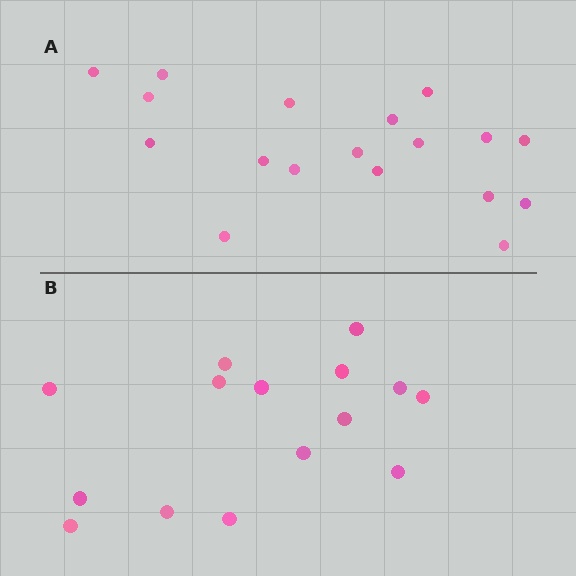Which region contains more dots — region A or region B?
Region A (the top region) has more dots.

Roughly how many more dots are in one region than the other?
Region A has just a few more — roughly 2 or 3 more dots than region B.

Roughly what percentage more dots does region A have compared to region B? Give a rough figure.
About 20% more.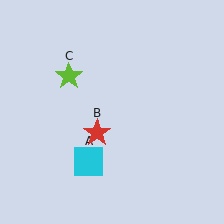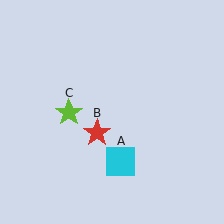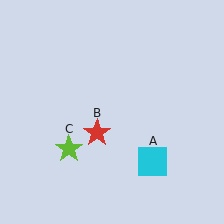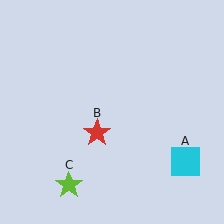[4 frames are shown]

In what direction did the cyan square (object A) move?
The cyan square (object A) moved right.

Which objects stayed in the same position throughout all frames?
Red star (object B) remained stationary.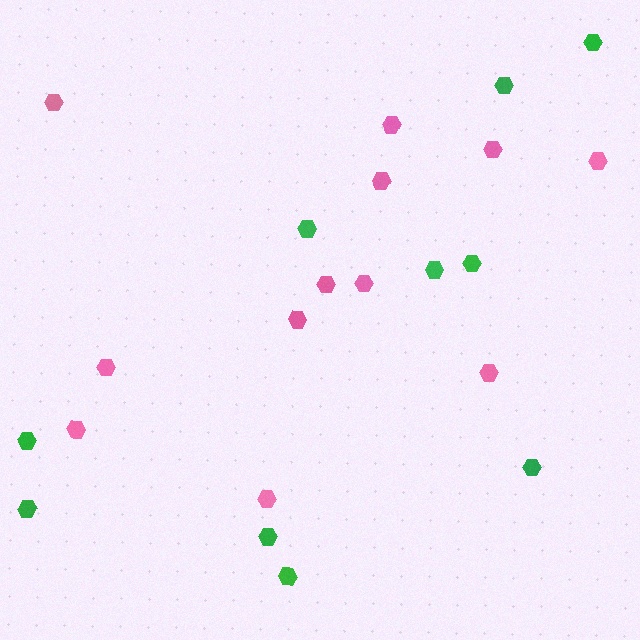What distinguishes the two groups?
There are 2 groups: one group of pink hexagons (12) and one group of green hexagons (10).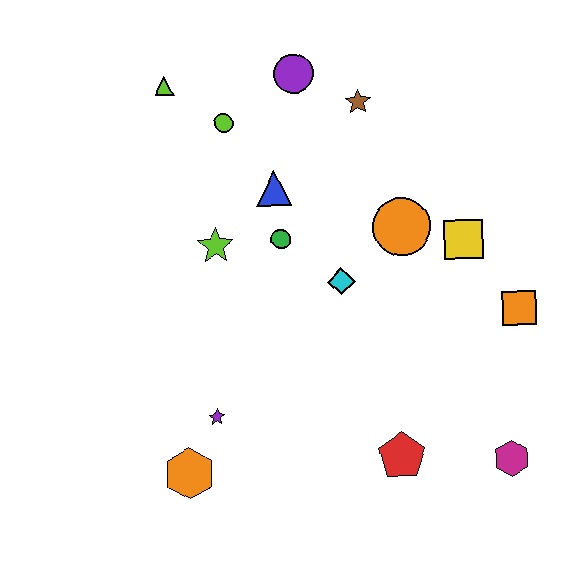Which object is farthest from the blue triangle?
The magenta hexagon is farthest from the blue triangle.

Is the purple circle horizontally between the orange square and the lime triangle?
Yes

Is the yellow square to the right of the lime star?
Yes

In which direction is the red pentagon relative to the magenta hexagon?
The red pentagon is to the left of the magenta hexagon.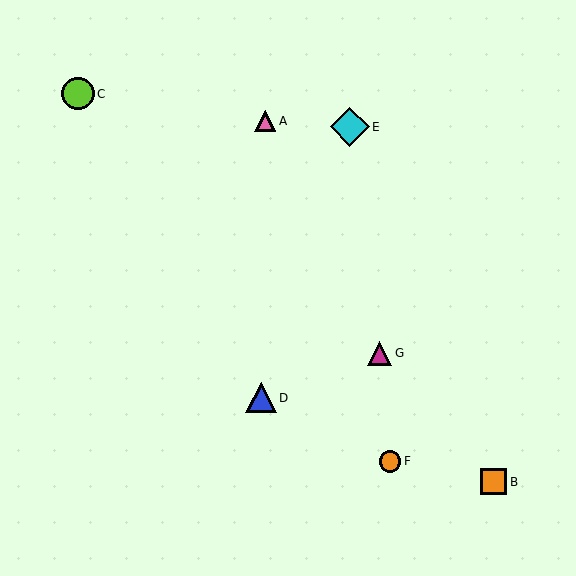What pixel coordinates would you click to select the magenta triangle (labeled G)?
Click at (380, 353) to select the magenta triangle G.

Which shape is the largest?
The cyan diamond (labeled E) is the largest.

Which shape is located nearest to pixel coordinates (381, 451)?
The orange circle (labeled F) at (390, 461) is nearest to that location.